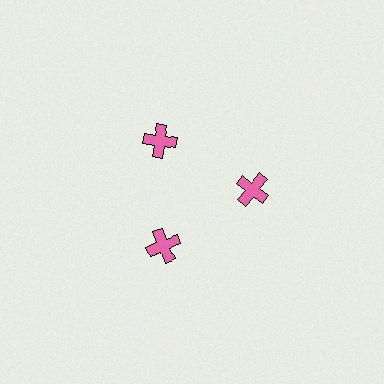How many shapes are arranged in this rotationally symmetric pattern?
There are 3 shapes, arranged in 3 groups of 1.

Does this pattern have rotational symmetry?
Yes, this pattern has 3-fold rotational symmetry. It looks the same after rotating 120 degrees around the center.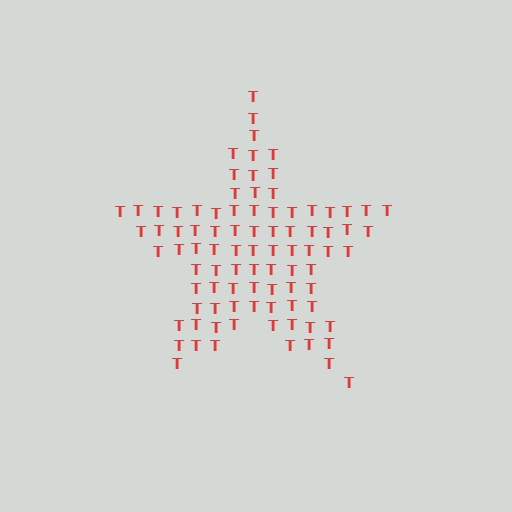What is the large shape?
The large shape is a star.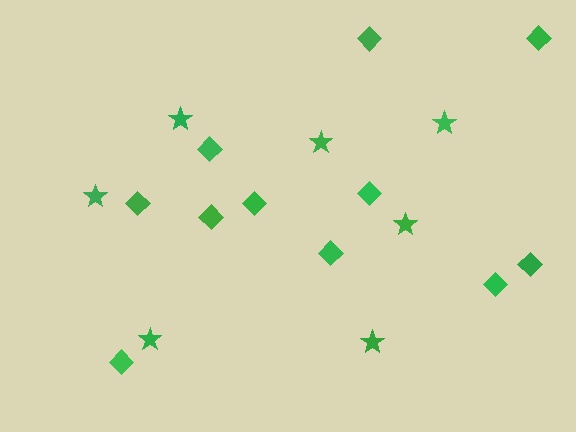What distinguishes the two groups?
There are 2 groups: one group of stars (7) and one group of diamonds (11).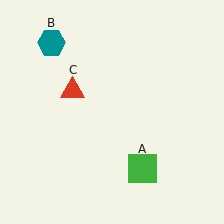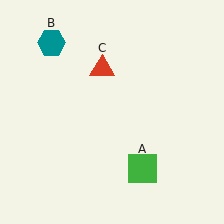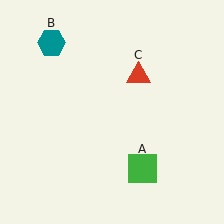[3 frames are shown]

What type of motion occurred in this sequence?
The red triangle (object C) rotated clockwise around the center of the scene.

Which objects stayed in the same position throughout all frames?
Green square (object A) and teal hexagon (object B) remained stationary.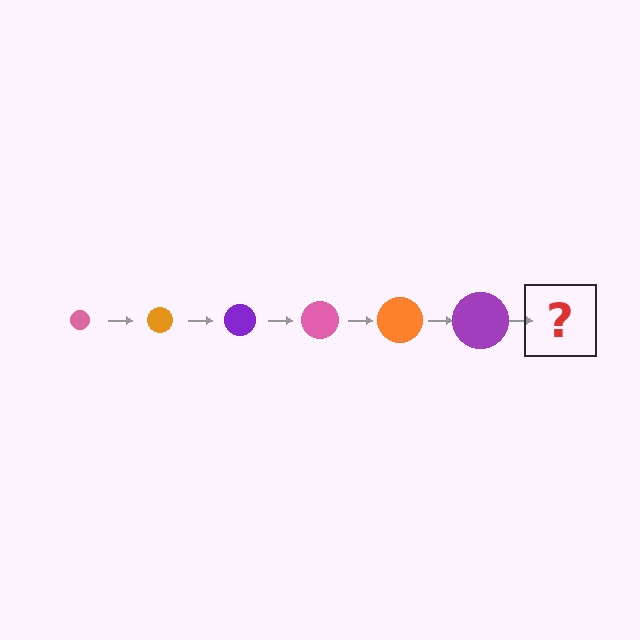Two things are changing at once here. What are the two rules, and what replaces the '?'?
The two rules are that the circle grows larger each step and the color cycles through pink, orange, and purple. The '?' should be a pink circle, larger than the previous one.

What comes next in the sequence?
The next element should be a pink circle, larger than the previous one.